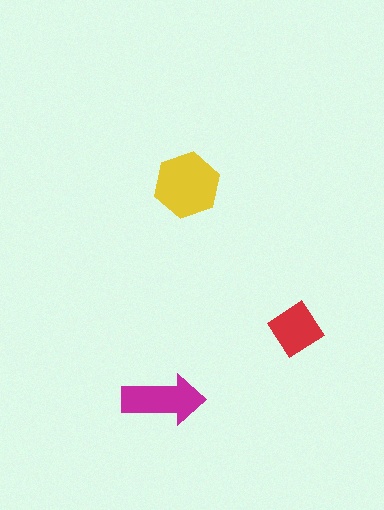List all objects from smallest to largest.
The red diamond, the magenta arrow, the yellow hexagon.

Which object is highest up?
The yellow hexagon is topmost.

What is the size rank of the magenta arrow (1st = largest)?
2nd.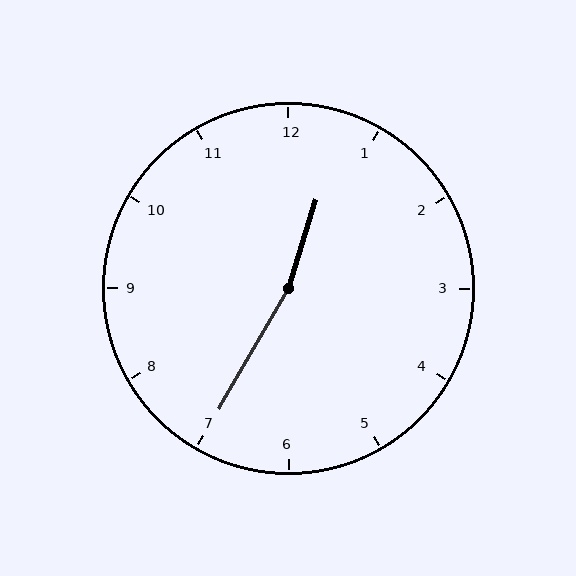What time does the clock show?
12:35.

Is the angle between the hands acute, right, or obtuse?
It is obtuse.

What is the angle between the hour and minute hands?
Approximately 168 degrees.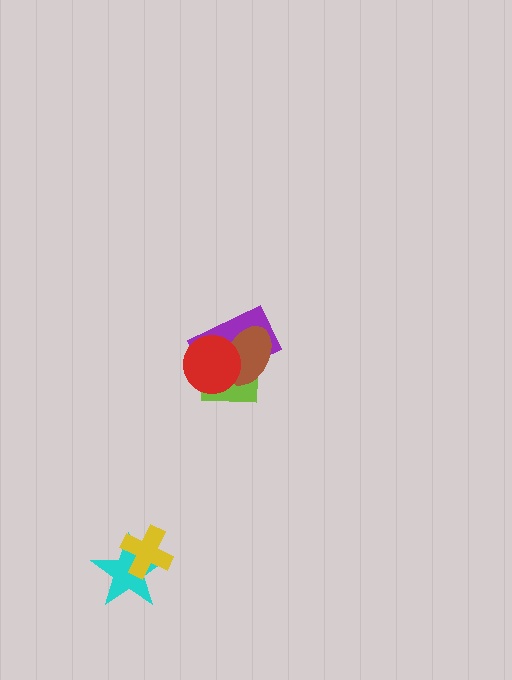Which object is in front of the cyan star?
The yellow cross is in front of the cyan star.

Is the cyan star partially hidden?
Yes, it is partially covered by another shape.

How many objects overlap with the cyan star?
1 object overlaps with the cyan star.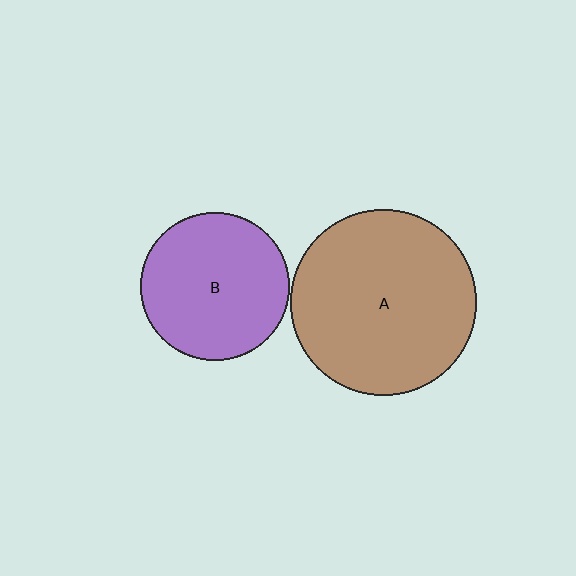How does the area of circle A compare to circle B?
Approximately 1.6 times.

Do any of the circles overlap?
No, none of the circles overlap.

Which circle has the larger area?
Circle A (brown).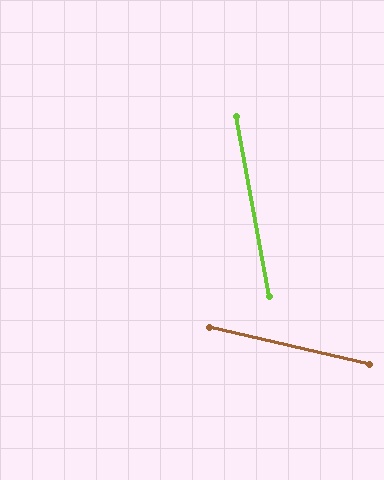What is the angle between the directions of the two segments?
Approximately 67 degrees.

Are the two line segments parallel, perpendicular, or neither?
Neither parallel nor perpendicular — they differ by about 67°.